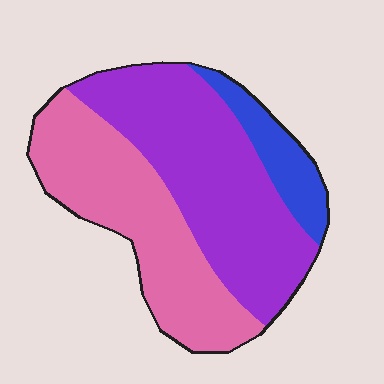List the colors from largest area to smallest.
From largest to smallest: purple, pink, blue.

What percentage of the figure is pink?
Pink covers roughly 40% of the figure.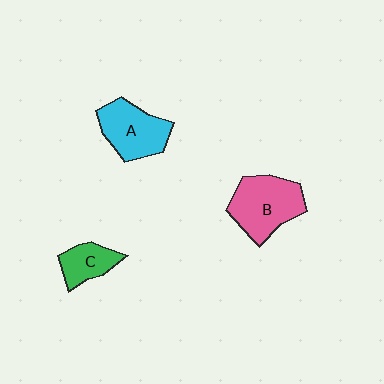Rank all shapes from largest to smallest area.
From largest to smallest: B (pink), A (cyan), C (green).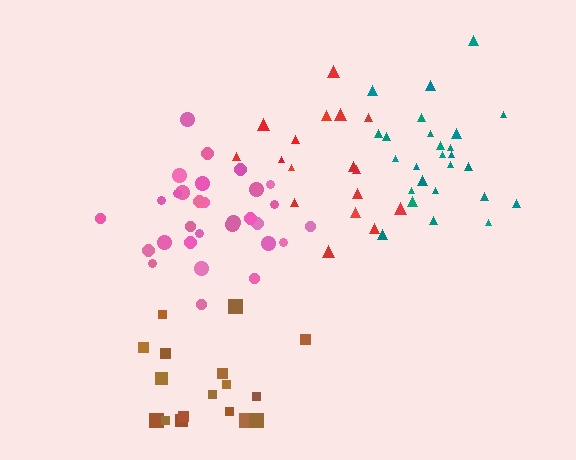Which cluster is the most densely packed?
Pink.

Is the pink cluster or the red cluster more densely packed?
Pink.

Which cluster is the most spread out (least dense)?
Brown.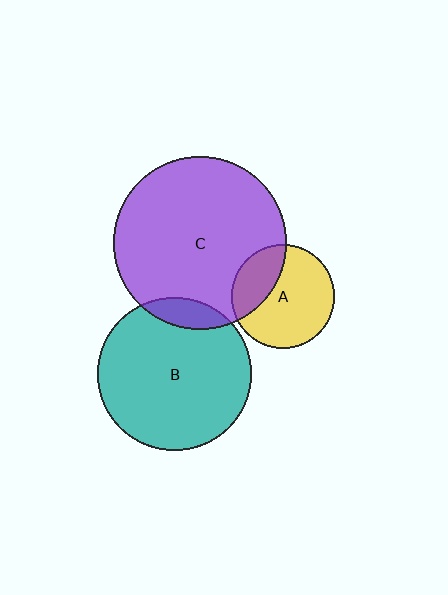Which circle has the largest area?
Circle C (purple).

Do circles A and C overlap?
Yes.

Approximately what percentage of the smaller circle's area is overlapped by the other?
Approximately 30%.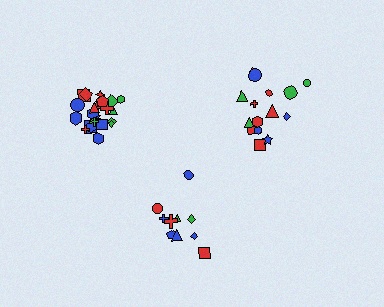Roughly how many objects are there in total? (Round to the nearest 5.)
Roughly 50 objects in total.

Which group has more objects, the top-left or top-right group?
The top-left group.